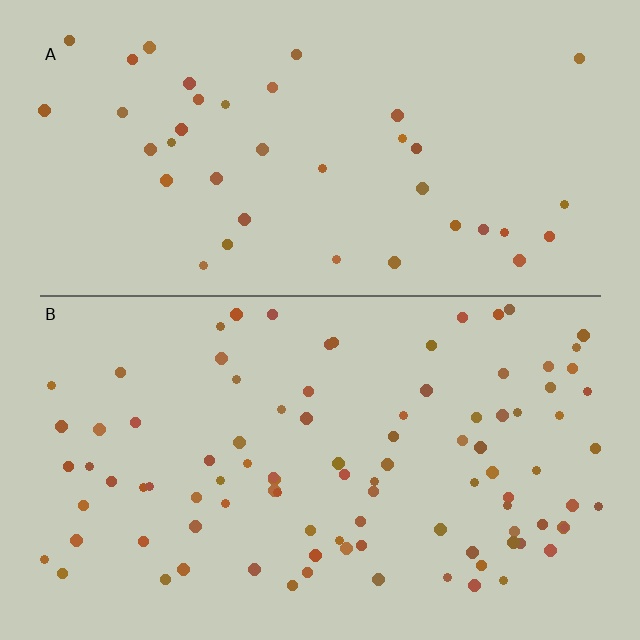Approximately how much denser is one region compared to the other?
Approximately 2.4× — region B over region A.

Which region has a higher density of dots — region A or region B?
B (the bottom).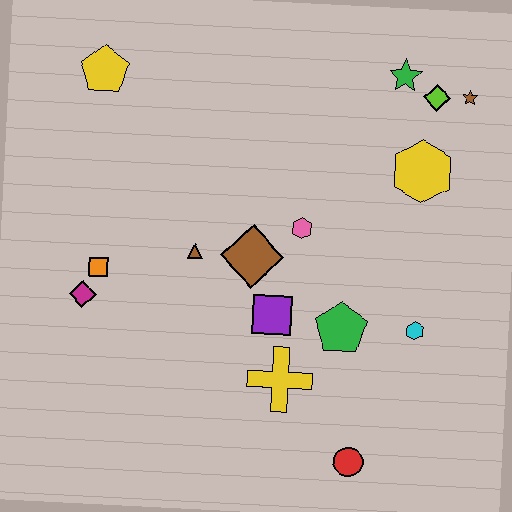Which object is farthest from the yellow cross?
The yellow pentagon is farthest from the yellow cross.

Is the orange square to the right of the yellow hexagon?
No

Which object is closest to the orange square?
The magenta diamond is closest to the orange square.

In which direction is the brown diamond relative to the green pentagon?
The brown diamond is to the left of the green pentagon.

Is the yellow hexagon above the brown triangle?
Yes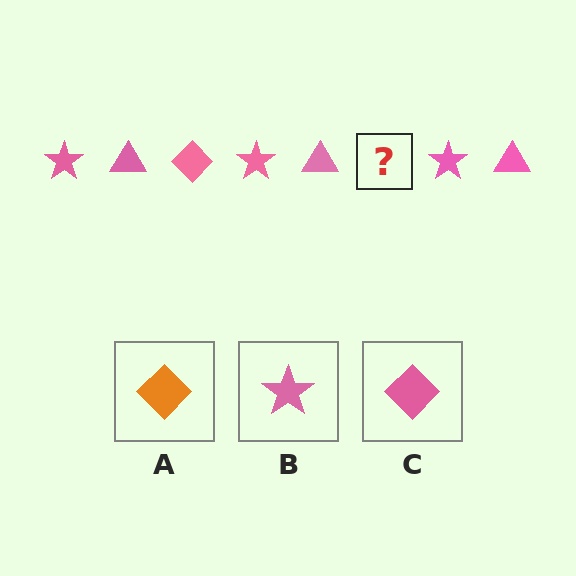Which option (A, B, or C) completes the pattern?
C.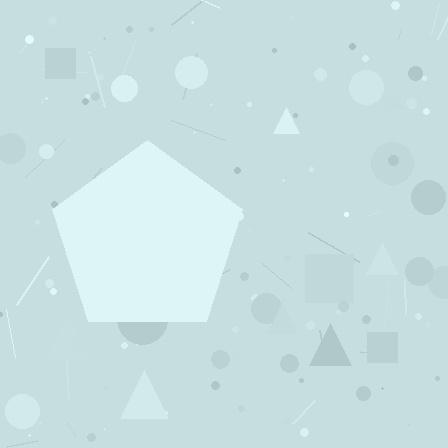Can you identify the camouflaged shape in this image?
The camouflaged shape is a pentagon.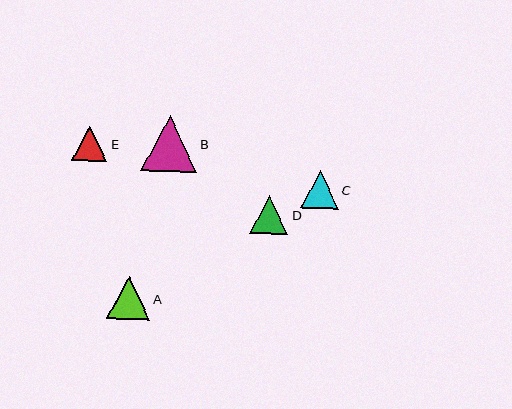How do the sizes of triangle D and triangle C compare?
Triangle D and triangle C are approximately the same size.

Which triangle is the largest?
Triangle B is the largest with a size of approximately 55 pixels.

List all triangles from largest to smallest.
From largest to smallest: B, A, D, C, E.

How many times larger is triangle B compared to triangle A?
Triangle B is approximately 1.3 times the size of triangle A.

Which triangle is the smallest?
Triangle E is the smallest with a size of approximately 35 pixels.